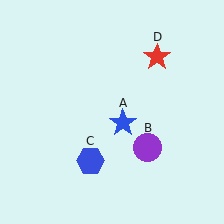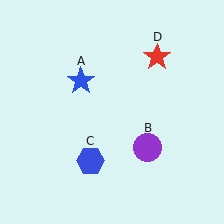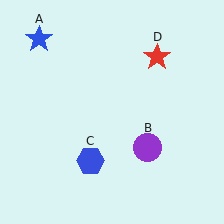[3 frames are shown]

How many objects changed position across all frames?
1 object changed position: blue star (object A).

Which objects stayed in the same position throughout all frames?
Purple circle (object B) and blue hexagon (object C) and red star (object D) remained stationary.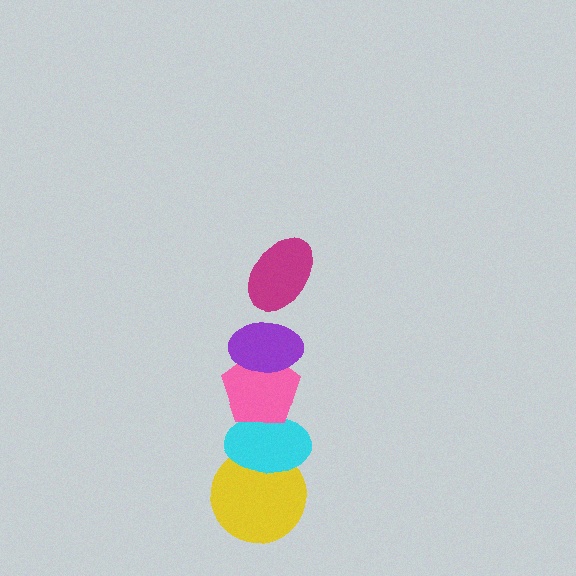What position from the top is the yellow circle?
The yellow circle is 5th from the top.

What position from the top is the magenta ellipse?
The magenta ellipse is 1st from the top.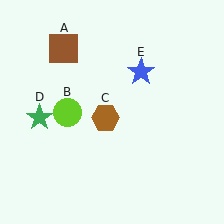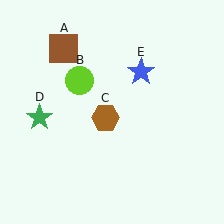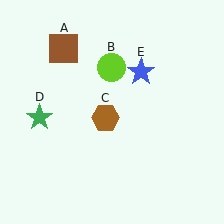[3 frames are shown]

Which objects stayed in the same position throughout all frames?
Brown square (object A) and brown hexagon (object C) and green star (object D) and blue star (object E) remained stationary.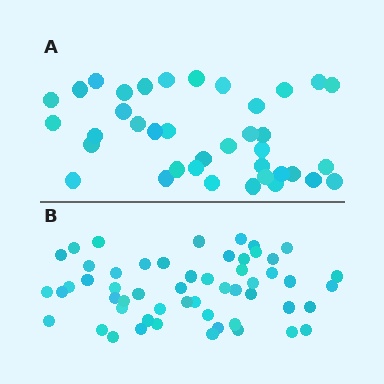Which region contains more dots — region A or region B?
Region B (the bottom region) has more dots.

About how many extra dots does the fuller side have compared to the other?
Region B has approximately 15 more dots than region A.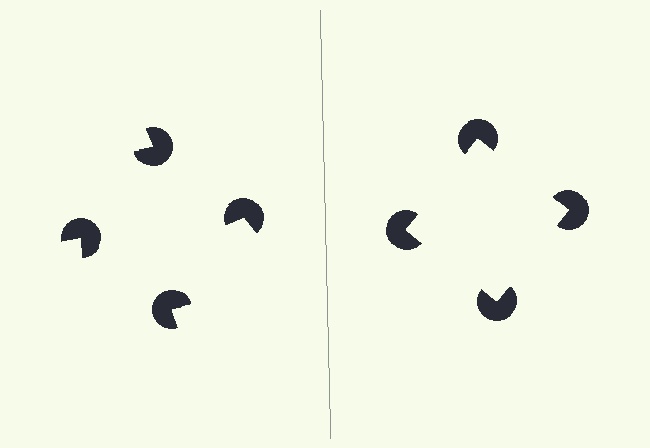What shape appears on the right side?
An illusory square.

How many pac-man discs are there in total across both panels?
8 — 4 on each side.